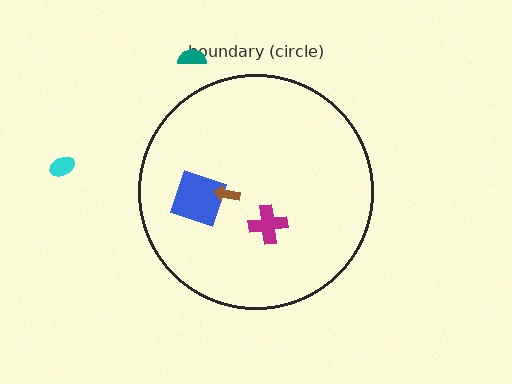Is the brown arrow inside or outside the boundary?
Inside.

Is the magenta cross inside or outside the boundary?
Inside.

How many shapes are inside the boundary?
3 inside, 2 outside.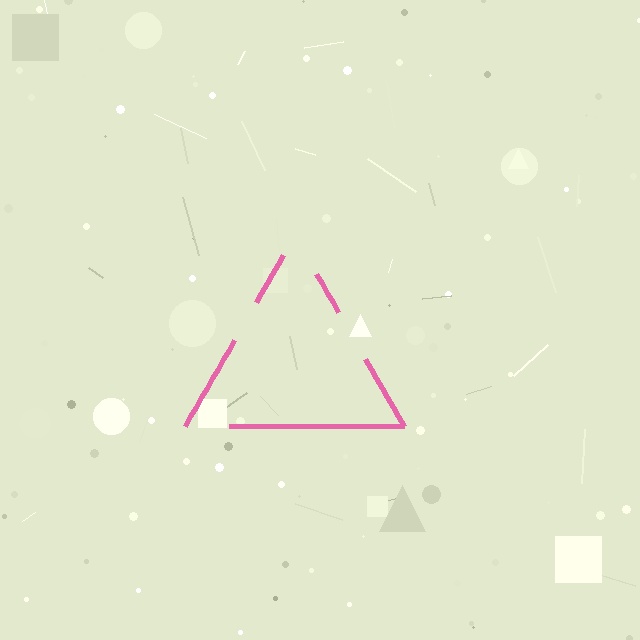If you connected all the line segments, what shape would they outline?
They would outline a triangle.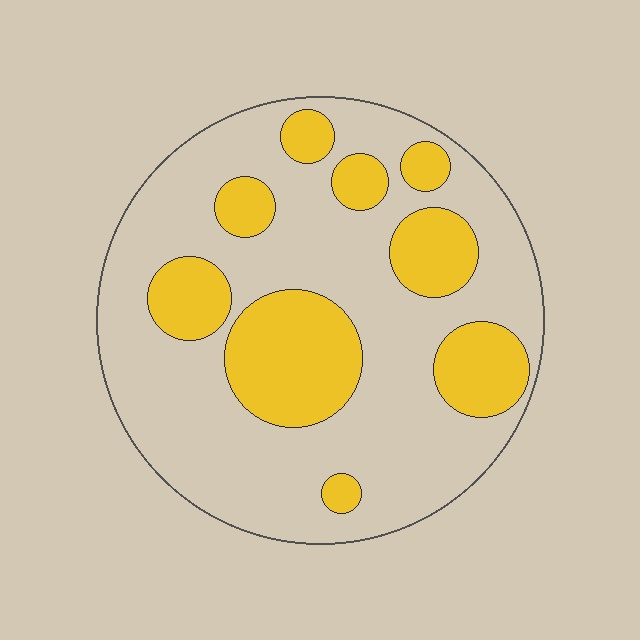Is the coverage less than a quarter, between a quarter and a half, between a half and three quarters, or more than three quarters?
Between a quarter and a half.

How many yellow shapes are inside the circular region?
9.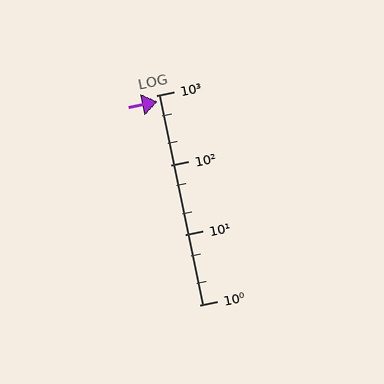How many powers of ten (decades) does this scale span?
The scale spans 3 decades, from 1 to 1000.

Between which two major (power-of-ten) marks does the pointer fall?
The pointer is between 100 and 1000.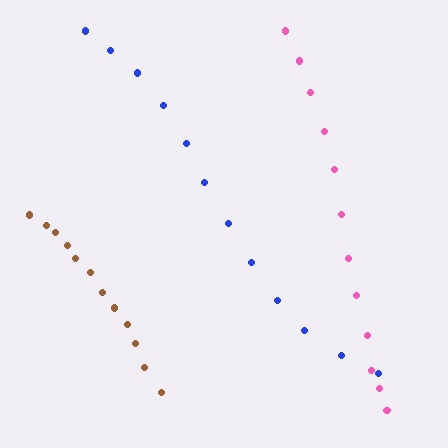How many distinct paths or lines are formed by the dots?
There are 3 distinct paths.